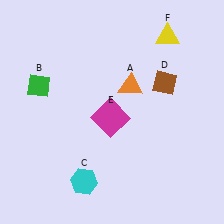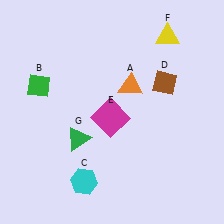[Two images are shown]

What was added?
A green triangle (G) was added in Image 2.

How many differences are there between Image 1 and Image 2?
There is 1 difference between the two images.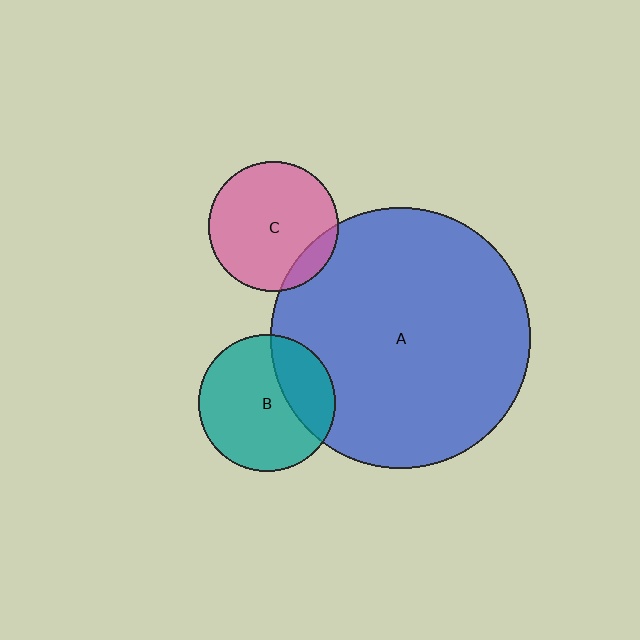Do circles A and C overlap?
Yes.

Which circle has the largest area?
Circle A (blue).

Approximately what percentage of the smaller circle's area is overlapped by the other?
Approximately 10%.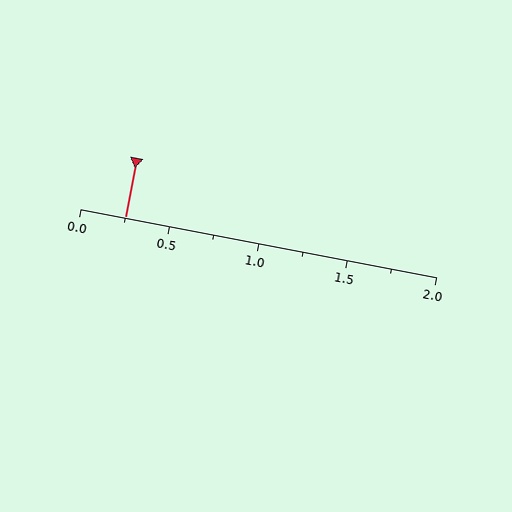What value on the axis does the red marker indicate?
The marker indicates approximately 0.25.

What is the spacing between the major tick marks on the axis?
The major ticks are spaced 0.5 apart.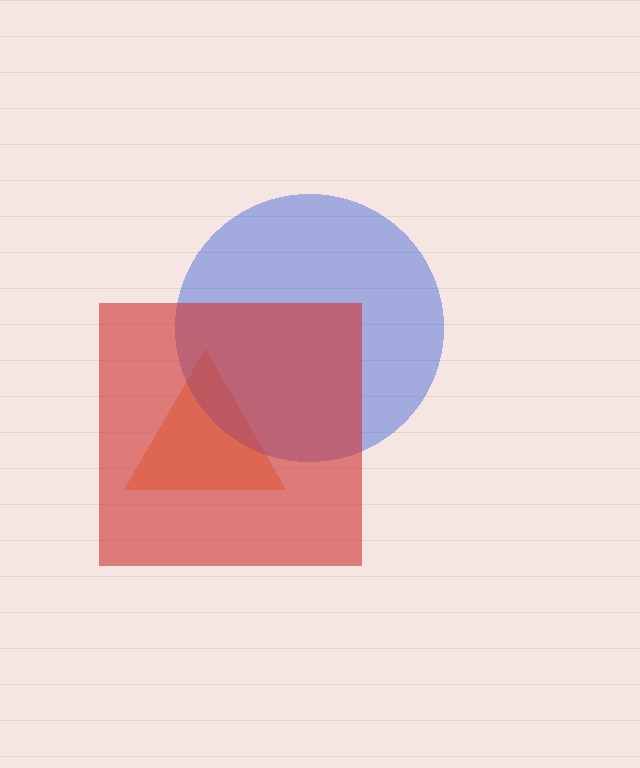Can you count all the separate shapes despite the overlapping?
Yes, there are 3 separate shapes.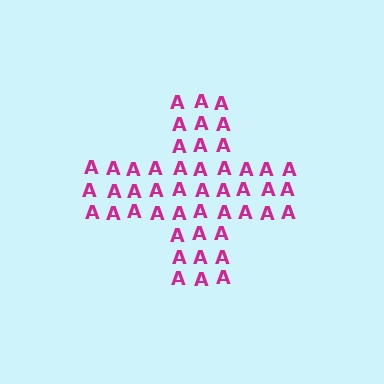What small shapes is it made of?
It is made of small letter A's.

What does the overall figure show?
The overall figure shows a cross.